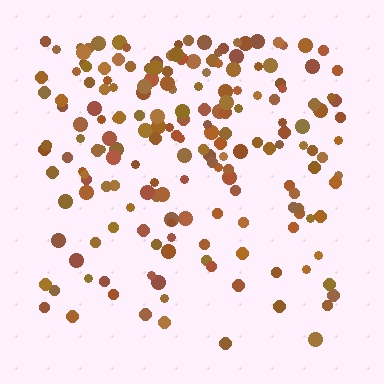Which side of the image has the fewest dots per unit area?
The bottom.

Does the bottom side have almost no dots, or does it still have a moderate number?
Still a moderate number, just noticeably fewer than the top.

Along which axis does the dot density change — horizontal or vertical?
Vertical.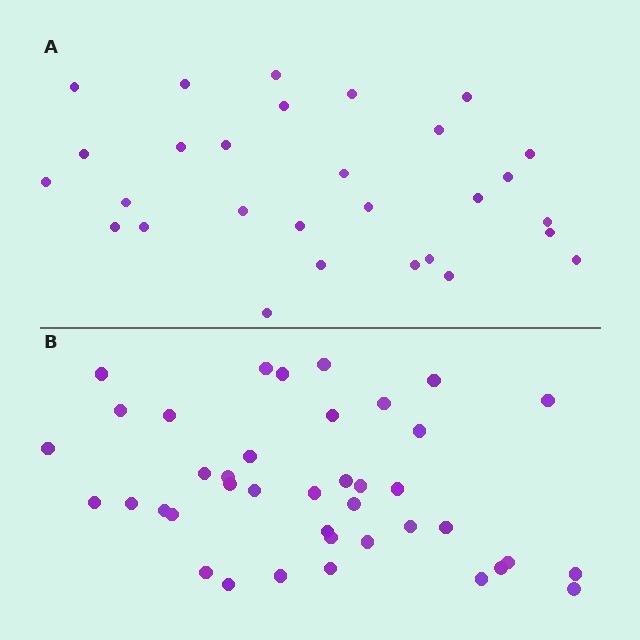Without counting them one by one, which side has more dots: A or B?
Region B (the bottom region) has more dots.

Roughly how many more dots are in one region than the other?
Region B has roughly 12 or so more dots than region A.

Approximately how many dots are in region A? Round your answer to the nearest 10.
About 30 dots. (The exact count is 29, which rounds to 30.)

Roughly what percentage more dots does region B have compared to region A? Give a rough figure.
About 40% more.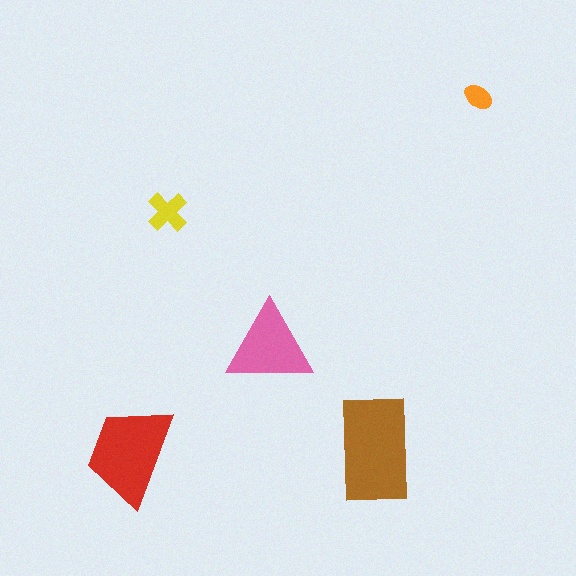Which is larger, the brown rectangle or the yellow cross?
The brown rectangle.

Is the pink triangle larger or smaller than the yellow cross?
Larger.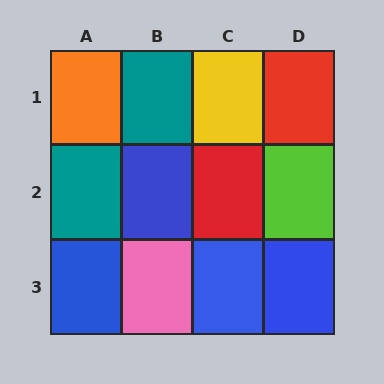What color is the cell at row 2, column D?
Lime.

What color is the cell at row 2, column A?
Teal.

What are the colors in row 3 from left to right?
Blue, pink, blue, blue.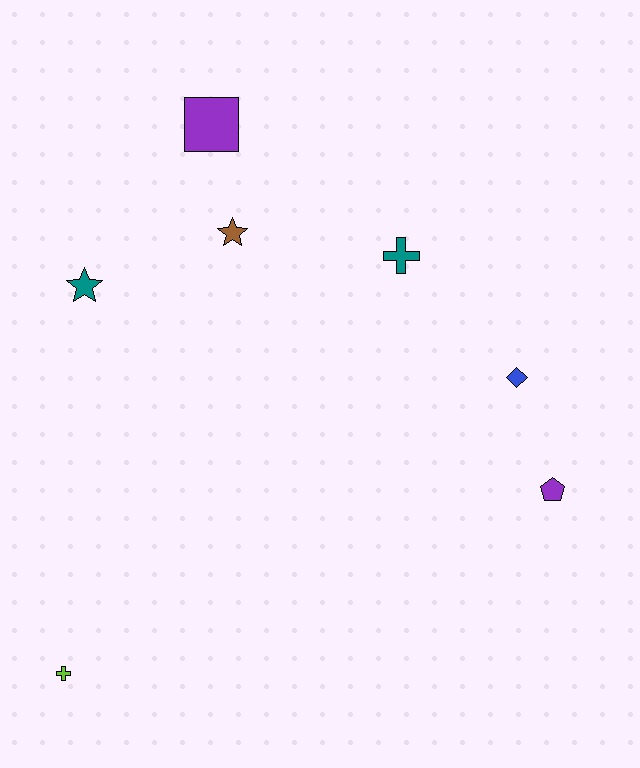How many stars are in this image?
There are 2 stars.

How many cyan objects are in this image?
There are no cyan objects.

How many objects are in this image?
There are 7 objects.